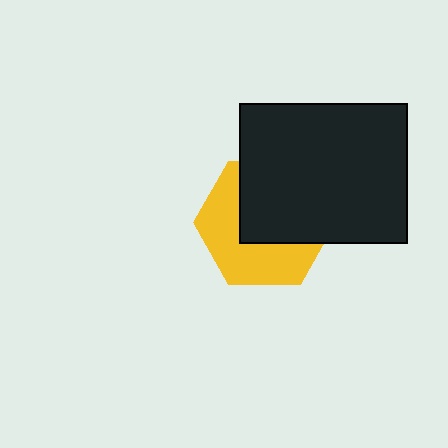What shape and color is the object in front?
The object in front is a black rectangle.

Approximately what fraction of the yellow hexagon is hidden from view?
Roughly 50% of the yellow hexagon is hidden behind the black rectangle.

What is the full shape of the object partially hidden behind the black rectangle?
The partially hidden object is a yellow hexagon.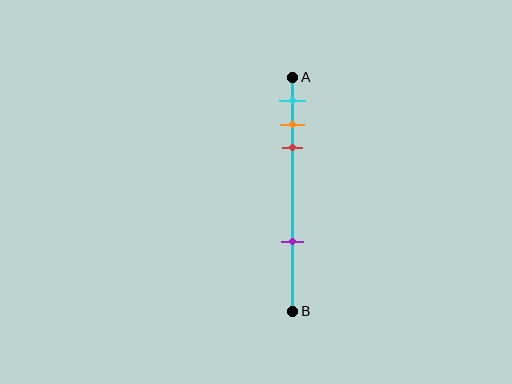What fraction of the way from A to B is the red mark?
The red mark is approximately 30% (0.3) of the way from A to B.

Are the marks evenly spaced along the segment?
No, the marks are not evenly spaced.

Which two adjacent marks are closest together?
The orange and red marks are the closest adjacent pair.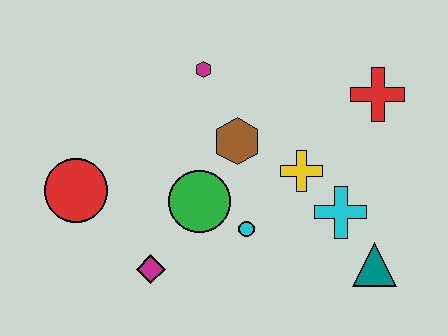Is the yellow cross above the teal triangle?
Yes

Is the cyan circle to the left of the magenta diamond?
No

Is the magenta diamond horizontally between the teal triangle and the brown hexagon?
No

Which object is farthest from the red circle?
The red cross is farthest from the red circle.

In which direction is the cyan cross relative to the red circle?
The cyan cross is to the right of the red circle.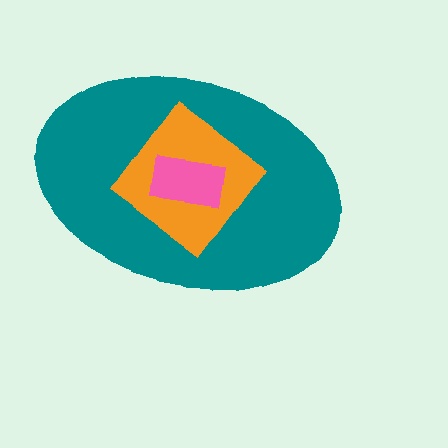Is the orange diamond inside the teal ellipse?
Yes.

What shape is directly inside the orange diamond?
The pink rectangle.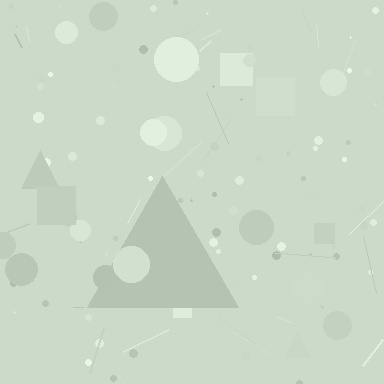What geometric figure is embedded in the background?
A triangle is embedded in the background.